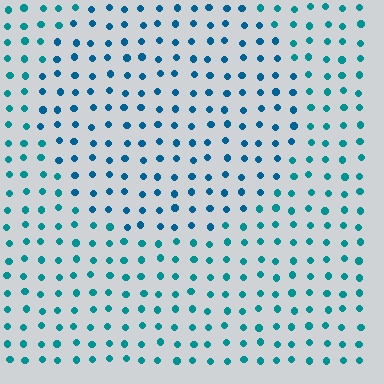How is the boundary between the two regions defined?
The boundary is defined purely by a slight shift in hue (about 21 degrees). Spacing, size, and orientation are identical on both sides.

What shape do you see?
I see a circle.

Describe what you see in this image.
The image is filled with small teal elements in a uniform arrangement. A circle-shaped region is visible where the elements are tinted to a slightly different hue, forming a subtle color boundary.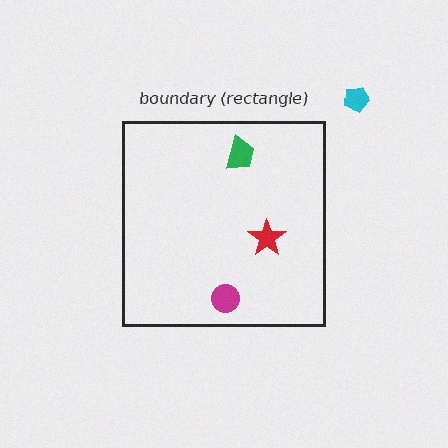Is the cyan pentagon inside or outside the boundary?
Outside.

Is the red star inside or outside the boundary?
Inside.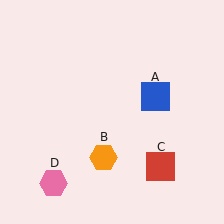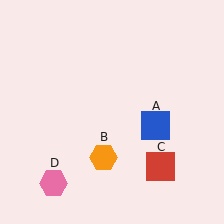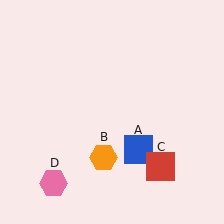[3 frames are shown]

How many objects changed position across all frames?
1 object changed position: blue square (object A).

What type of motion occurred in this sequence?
The blue square (object A) rotated clockwise around the center of the scene.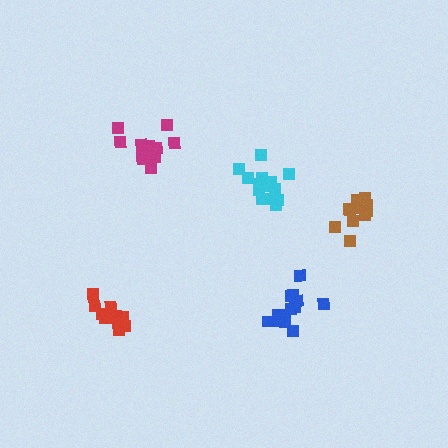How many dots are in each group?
Group 1: 11 dots, Group 2: 14 dots, Group 3: 16 dots, Group 4: 15 dots, Group 5: 13 dots (69 total).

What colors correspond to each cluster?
The clusters are colored: red, brown, magenta, cyan, blue.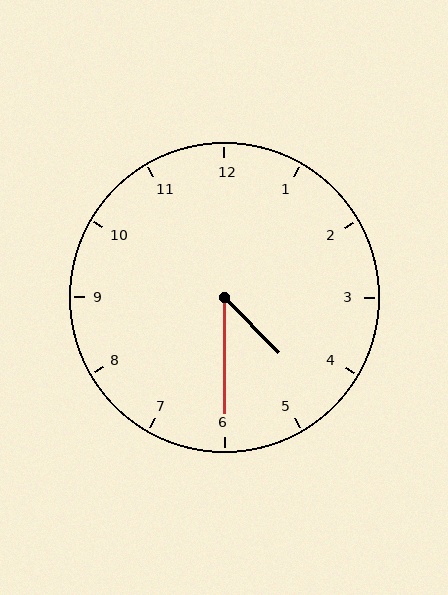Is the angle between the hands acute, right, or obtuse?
It is acute.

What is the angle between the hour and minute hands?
Approximately 45 degrees.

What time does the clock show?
4:30.